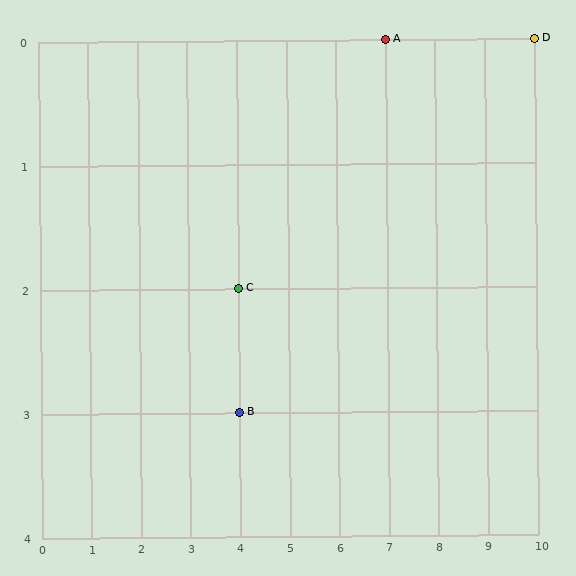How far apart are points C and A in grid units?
Points C and A are 3 columns and 2 rows apart (about 3.6 grid units diagonally).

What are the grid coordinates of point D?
Point D is at grid coordinates (10, 0).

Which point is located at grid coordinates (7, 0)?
Point A is at (7, 0).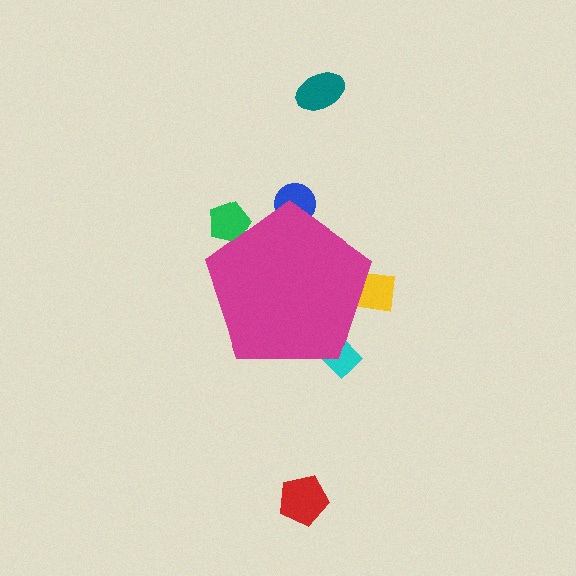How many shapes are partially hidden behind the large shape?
4 shapes are partially hidden.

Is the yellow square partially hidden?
Yes, the yellow square is partially hidden behind the magenta pentagon.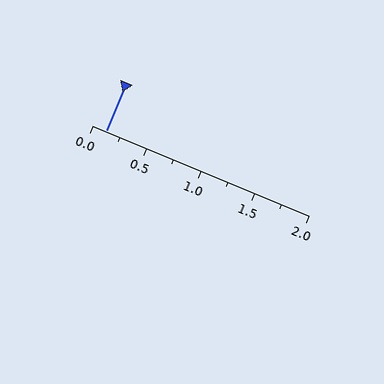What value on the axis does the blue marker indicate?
The marker indicates approximately 0.12.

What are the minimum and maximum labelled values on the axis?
The axis runs from 0.0 to 2.0.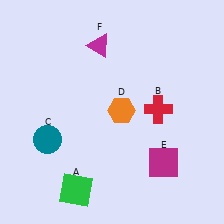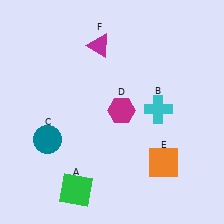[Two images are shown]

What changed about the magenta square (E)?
In Image 1, E is magenta. In Image 2, it changed to orange.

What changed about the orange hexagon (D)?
In Image 1, D is orange. In Image 2, it changed to magenta.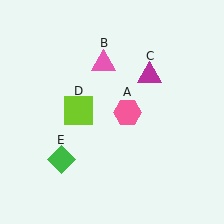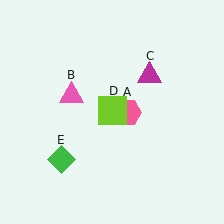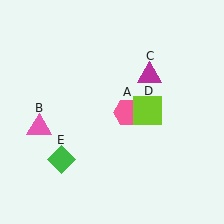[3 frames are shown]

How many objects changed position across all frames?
2 objects changed position: pink triangle (object B), lime square (object D).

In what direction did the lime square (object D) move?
The lime square (object D) moved right.